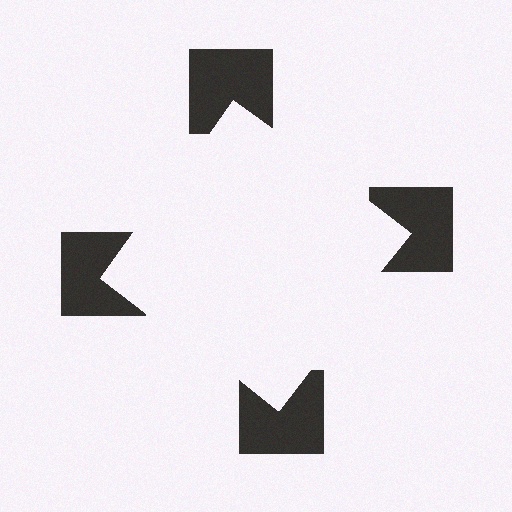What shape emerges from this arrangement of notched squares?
An illusory square — its edges are inferred from the aligned wedge cuts in the notched squares, not physically drawn.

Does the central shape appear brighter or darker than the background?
It typically appears slightly brighter than the background, even though no actual brightness change is drawn.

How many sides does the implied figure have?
4 sides.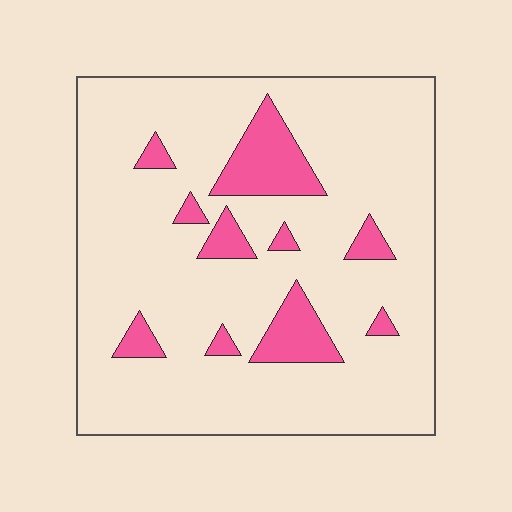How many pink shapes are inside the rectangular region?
10.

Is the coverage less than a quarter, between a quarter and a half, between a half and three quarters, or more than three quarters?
Less than a quarter.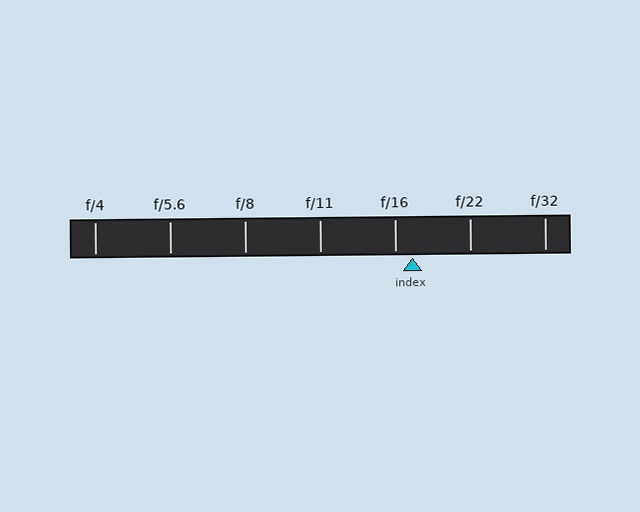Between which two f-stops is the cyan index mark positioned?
The index mark is between f/16 and f/22.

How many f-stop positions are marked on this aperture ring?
There are 7 f-stop positions marked.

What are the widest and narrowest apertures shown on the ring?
The widest aperture shown is f/4 and the narrowest is f/32.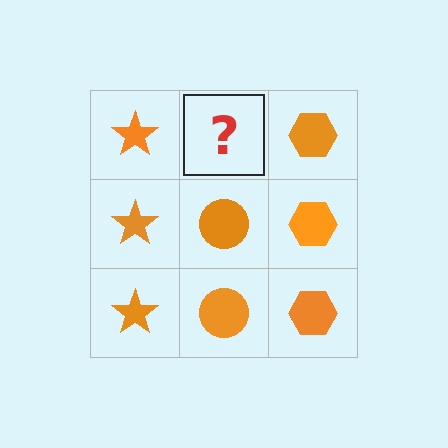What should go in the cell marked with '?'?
The missing cell should contain an orange circle.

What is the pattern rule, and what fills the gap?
The rule is that each column has a consistent shape. The gap should be filled with an orange circle.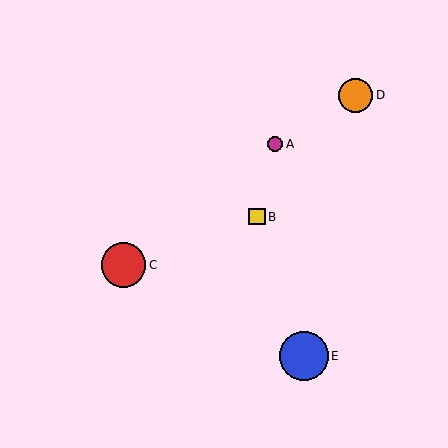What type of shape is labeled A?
Shape A is a magenta circle.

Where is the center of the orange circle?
The center of the orange circle is at (356, 95).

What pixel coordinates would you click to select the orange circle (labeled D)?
Click at (356, 95) to select the orange circle D.